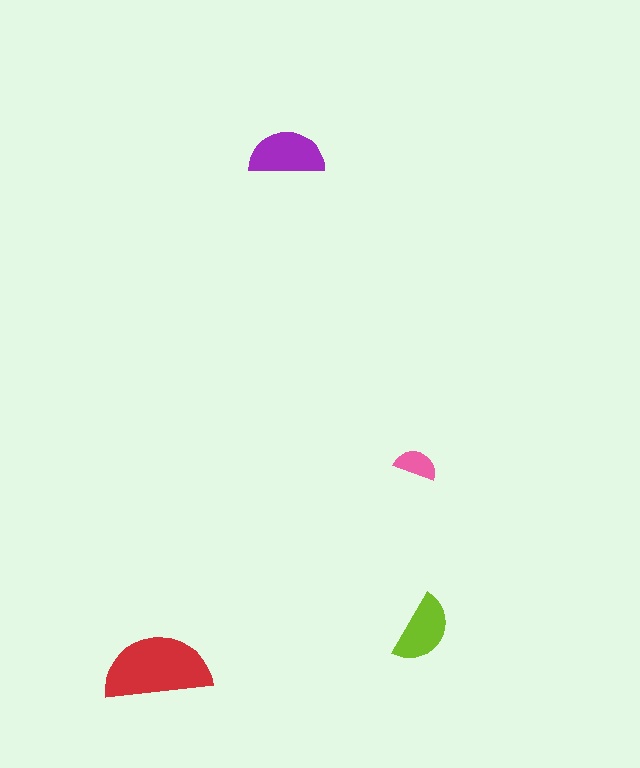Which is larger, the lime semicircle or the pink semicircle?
The lime one.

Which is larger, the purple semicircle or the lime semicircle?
The purple one.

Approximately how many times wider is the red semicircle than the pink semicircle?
About 2.5 times wider.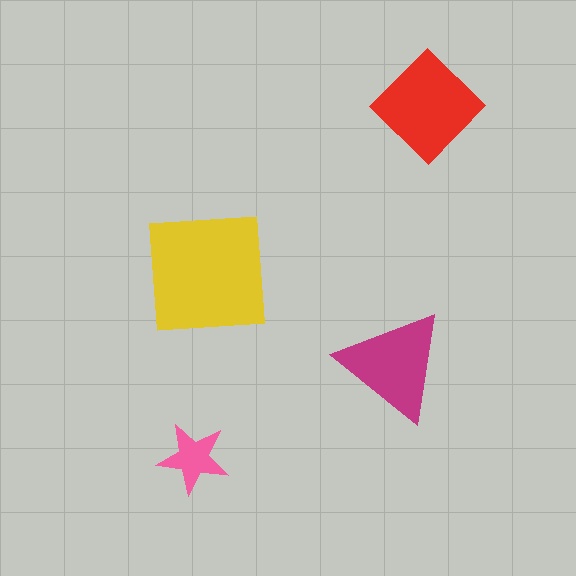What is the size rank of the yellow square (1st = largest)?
1st.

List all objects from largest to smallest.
The yellow square, the red diamond, the magenta triangle, the pink star.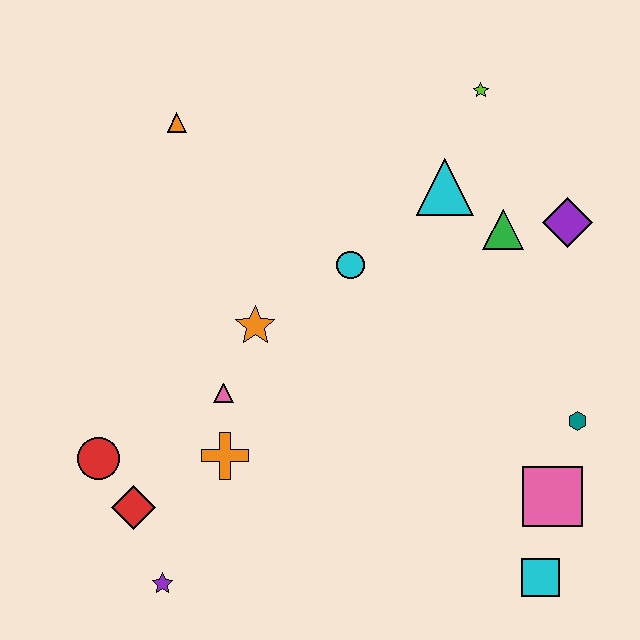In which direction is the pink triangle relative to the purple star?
The pink triangle is above the purple star.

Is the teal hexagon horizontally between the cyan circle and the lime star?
No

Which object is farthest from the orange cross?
The lime star is farthest from the orange cross.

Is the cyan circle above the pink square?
Yes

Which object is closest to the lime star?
The cyan triangle is closest to the lime star.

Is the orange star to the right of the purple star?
Yes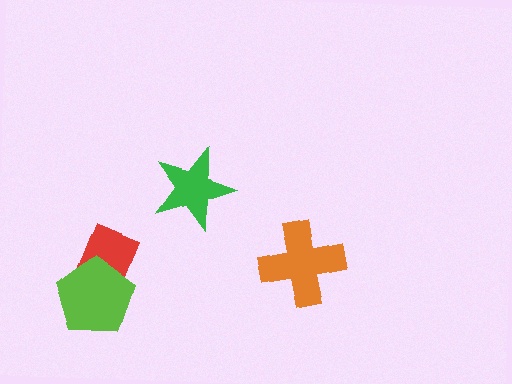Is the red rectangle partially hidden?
Yes, it is partially covered by another shape.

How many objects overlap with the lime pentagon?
1 object overlaps with the lime pentagon.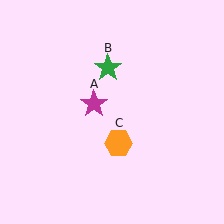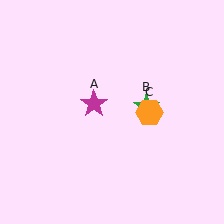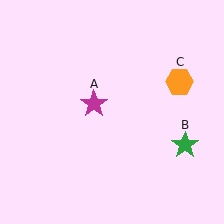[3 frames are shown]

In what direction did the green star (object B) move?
The green star (object B) moved down and to the right.